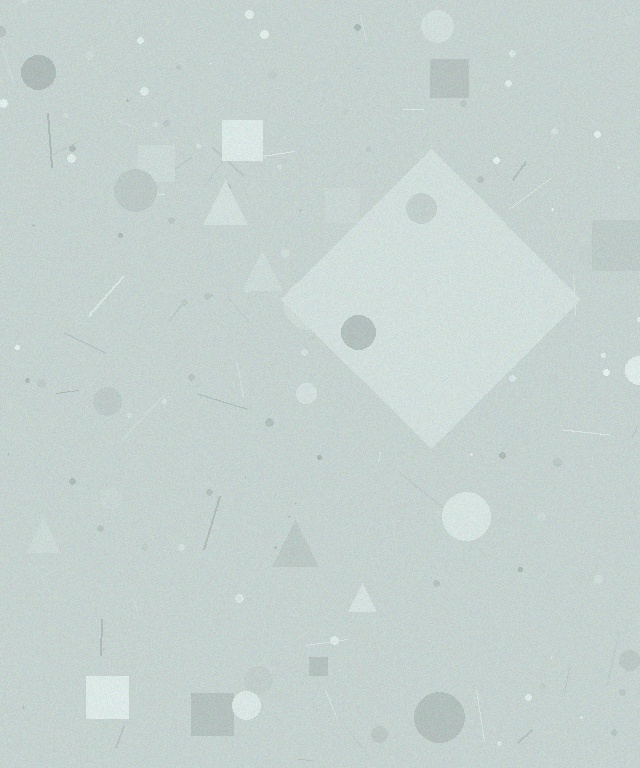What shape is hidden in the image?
A diamond is hidden in the image.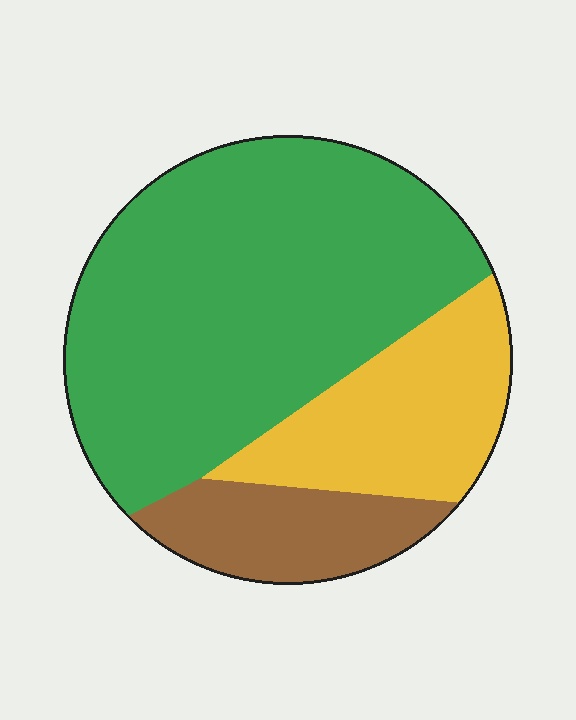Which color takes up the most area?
Green, at roughly 65%.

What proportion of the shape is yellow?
Yellow takes up between a sixth and a third of the shape.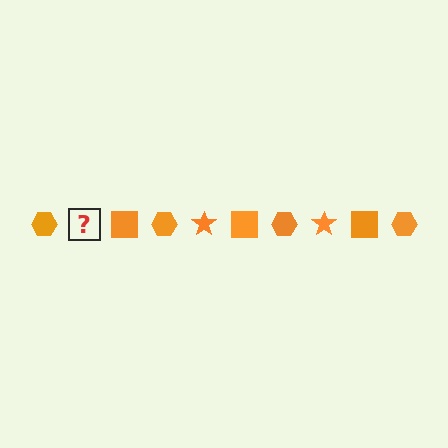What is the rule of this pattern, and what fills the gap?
The rule is that the pattern cycles through hexagon, star, square shapes in orange. The gap should be filled with an orange star.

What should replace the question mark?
The question mark should be replaced with an orange star.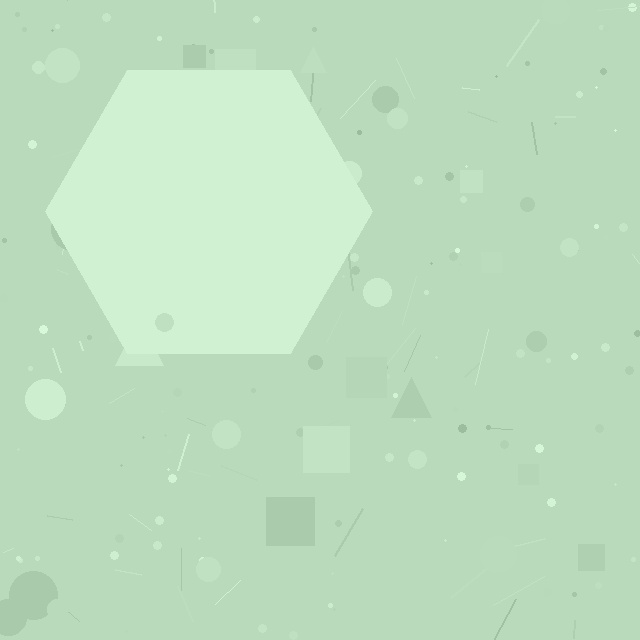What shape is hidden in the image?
A hexagon is hidden in the image.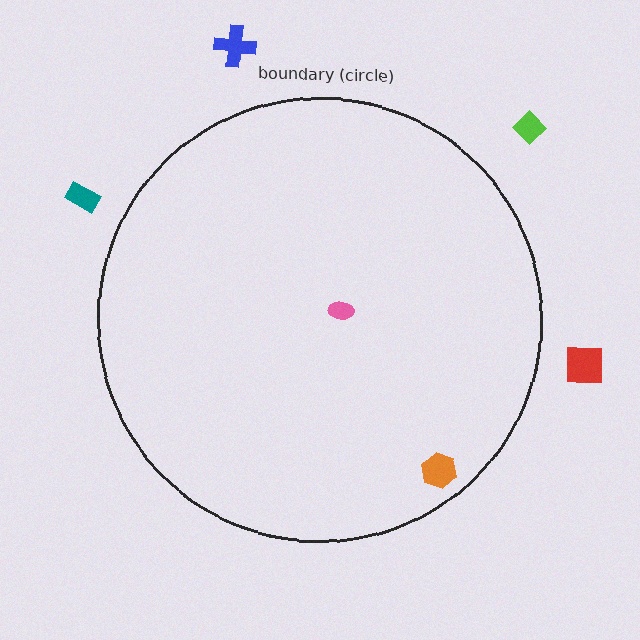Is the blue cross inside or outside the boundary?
Outside.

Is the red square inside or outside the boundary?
Outside.